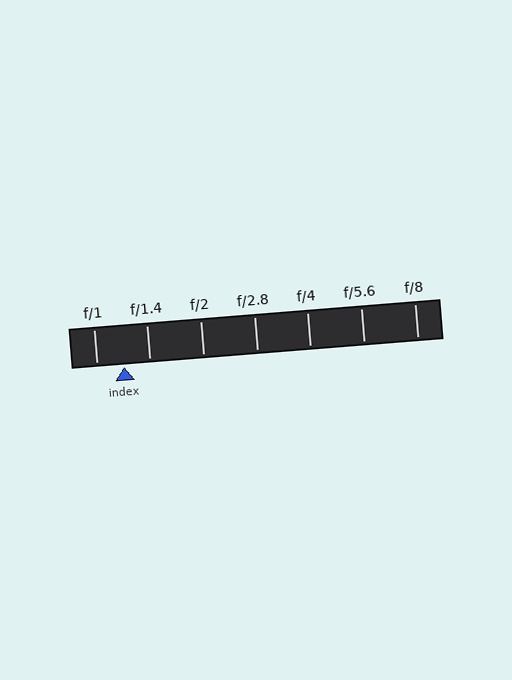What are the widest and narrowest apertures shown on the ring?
The widest aperture shown is f/1 and the narrowest is f/8.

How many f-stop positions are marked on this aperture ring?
There are 7 f-stop positions marked.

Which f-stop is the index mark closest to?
The index mark is closest to f/1.4.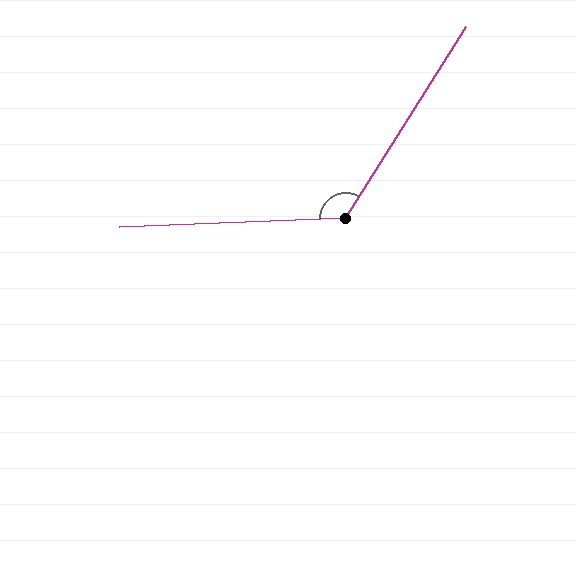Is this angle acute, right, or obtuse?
It is obtuse.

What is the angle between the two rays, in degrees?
Approximately 124 degrees.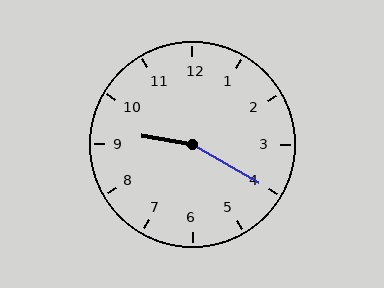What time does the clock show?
9:20.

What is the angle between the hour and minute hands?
Approximately 160 degrees.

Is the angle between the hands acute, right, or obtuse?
It is obtuse.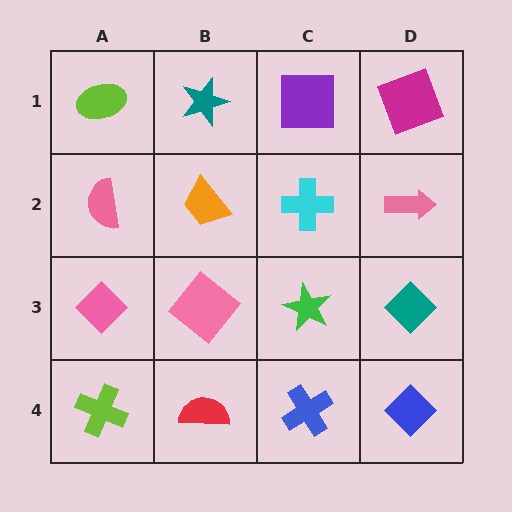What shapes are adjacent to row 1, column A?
A pink semicircle (row 2, column A), a teal star (row 1, column B).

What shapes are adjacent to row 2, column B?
A teal star (row 1, column B), a pink diamond (row 3, column B), a pink semicircle (row 2, column A), a cyan cross (row 2, column C).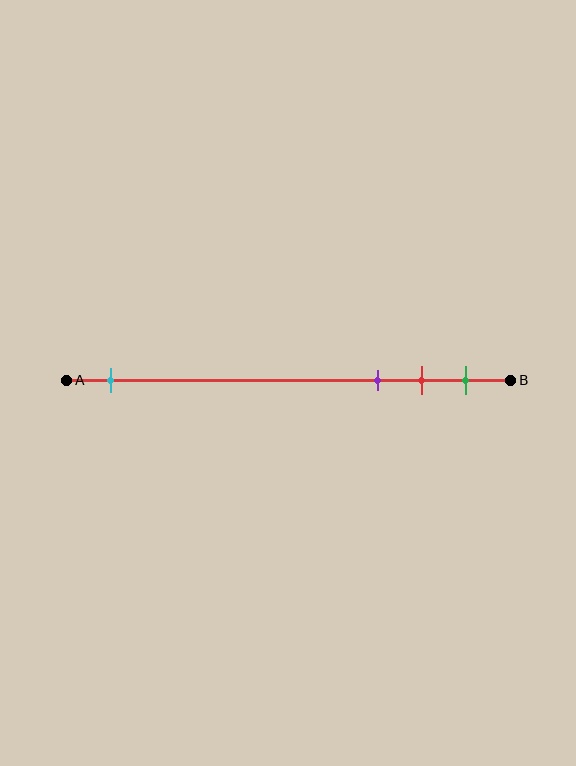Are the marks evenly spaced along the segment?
No, the marks are not evenly spaced.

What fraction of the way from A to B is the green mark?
The green mark is approximately 90% (0.9) of the way from A to B.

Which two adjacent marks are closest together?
The red and green marks are the closest adjacent pair.